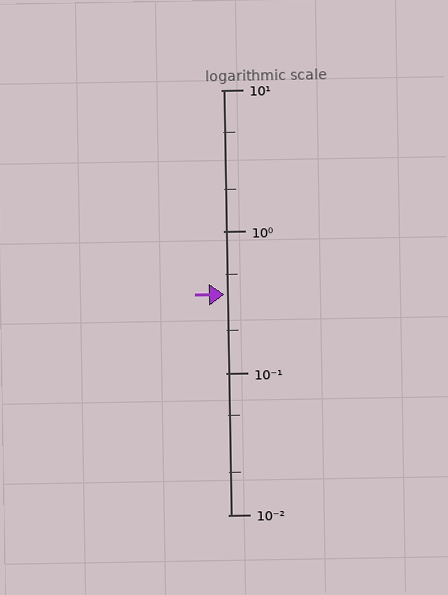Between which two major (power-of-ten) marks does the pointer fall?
The pointer is between 0.1 and 1.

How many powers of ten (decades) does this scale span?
The scale spans 3 decades, from 0.01 to 10.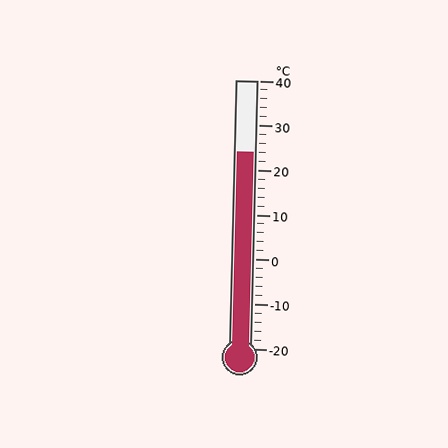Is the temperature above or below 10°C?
The temperature is above 10°C.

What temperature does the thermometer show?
The thermometer shows approximately 24°C.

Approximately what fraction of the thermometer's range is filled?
The thermometer is filled to approximately 75% of its range.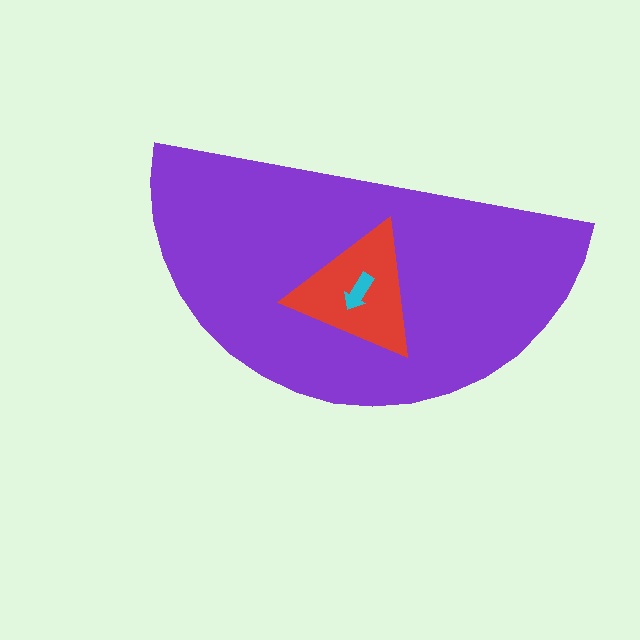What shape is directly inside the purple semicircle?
The red triangle.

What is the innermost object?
The cyan arrow.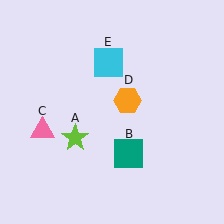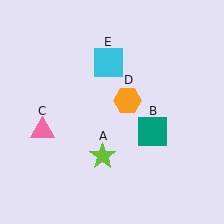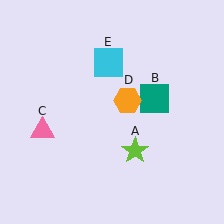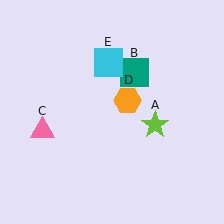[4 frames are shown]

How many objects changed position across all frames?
2 objects changed position: lime star (object A), teal square (object B).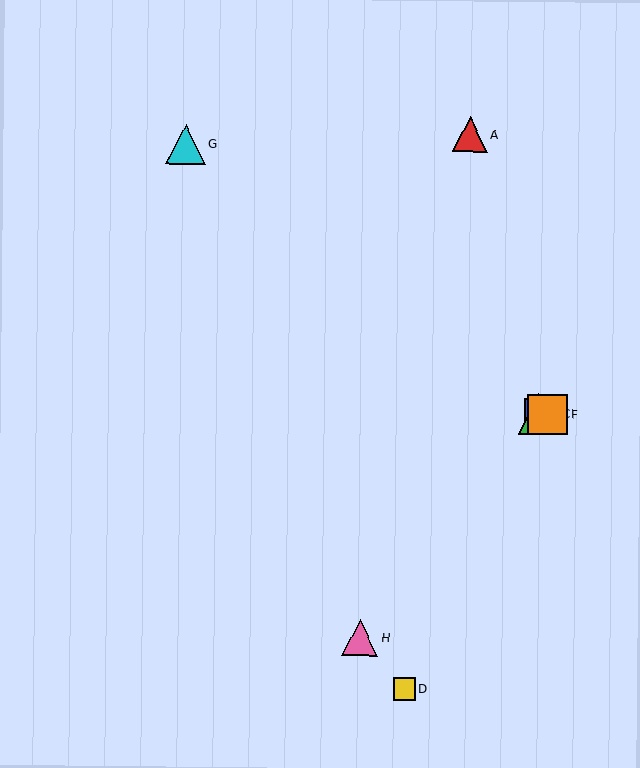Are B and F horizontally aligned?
Yes, both are at y≈415.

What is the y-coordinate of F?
Object F is at y≈415.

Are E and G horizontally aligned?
No, E is at y≈415 and G is at y≈144.